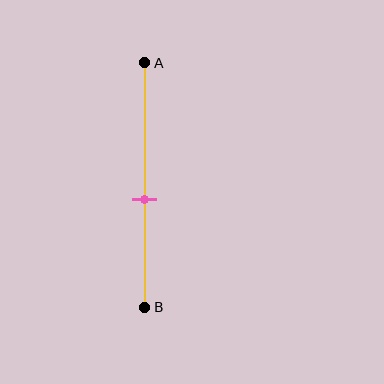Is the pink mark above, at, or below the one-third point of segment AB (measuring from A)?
The pink mark is below the one-third point of segment AB.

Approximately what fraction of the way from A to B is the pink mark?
The pink mark is approximately 55% of the way from A to B.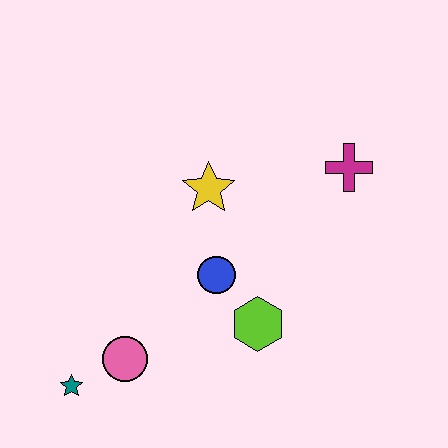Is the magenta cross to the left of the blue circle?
No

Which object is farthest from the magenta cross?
The teal star is farthest from the magenta cross.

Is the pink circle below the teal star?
No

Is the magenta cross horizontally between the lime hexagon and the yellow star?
No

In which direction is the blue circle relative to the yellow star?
The blue circle is below the yellow star.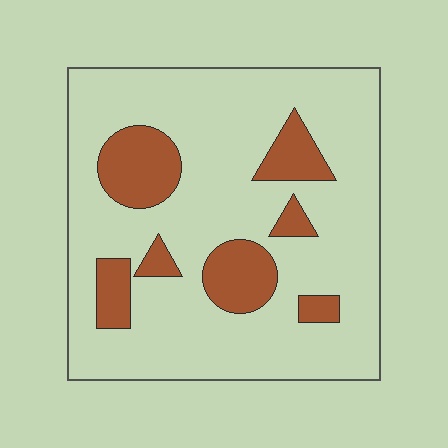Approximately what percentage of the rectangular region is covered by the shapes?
Approximately 20%.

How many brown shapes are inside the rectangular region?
7.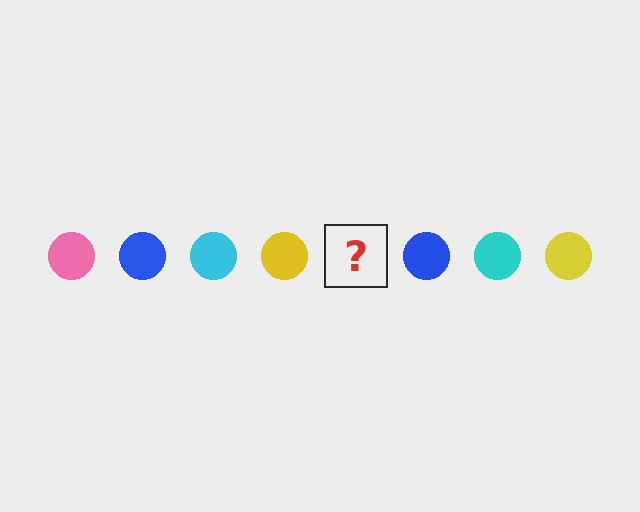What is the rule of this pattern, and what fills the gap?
The rule is that the pattern cycles through pink, blue, cyan, yellow circles. The gap should be filled with a pink circle.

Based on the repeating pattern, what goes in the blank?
The blank should be a pink circle.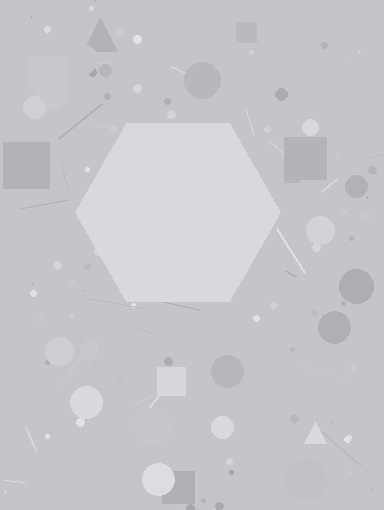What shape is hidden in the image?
A hexagon is hidden in the image.